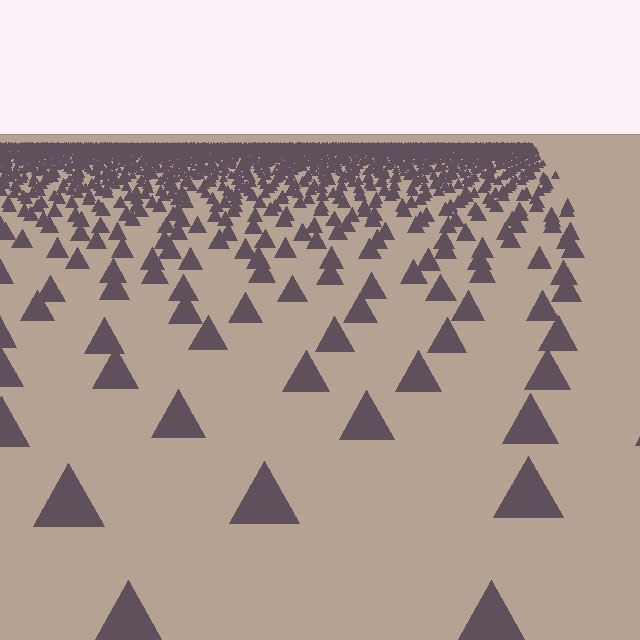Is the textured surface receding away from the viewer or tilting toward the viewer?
The surface is receding away from the viewer. Texture elements get smaller and denser toward the top.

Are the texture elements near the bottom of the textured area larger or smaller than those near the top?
Larger. Near the bottom, elements are closer to the viewer and appear at a bigger on-screen size.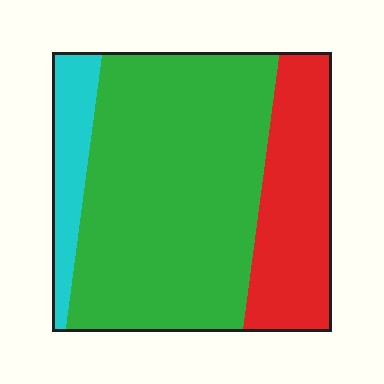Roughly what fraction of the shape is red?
Red takes up about one quarter (1/4) of the shape.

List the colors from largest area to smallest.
From largest to smallest: green, red, cyan.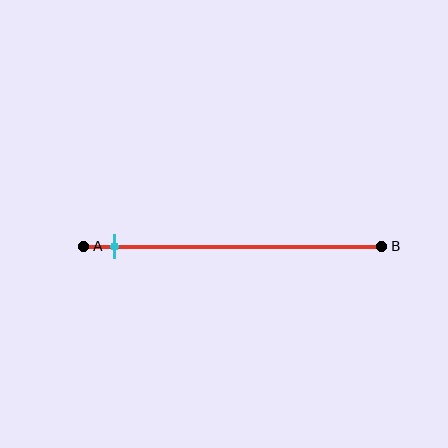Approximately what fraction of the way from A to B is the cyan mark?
The cyan mark is approximately 10% of the way from A to B.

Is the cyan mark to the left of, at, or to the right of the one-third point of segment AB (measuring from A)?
The cyan mark is to the left of the one-third point of segment AB.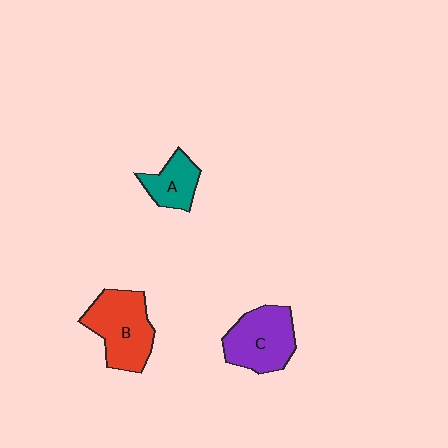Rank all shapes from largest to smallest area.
From largest to smallest: B (red), C (purple), A (teal).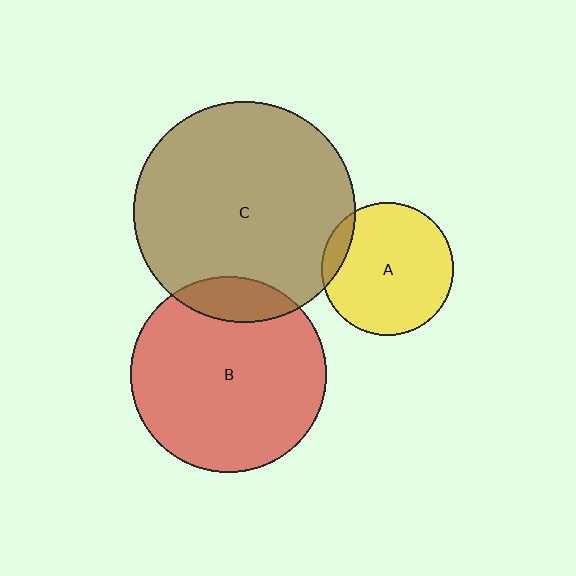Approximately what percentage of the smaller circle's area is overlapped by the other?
Approximately 15%.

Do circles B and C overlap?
Yes.